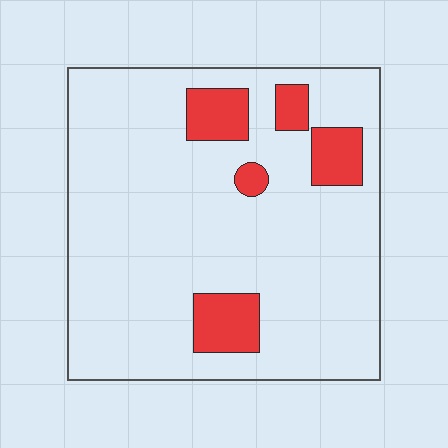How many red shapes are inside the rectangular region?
5.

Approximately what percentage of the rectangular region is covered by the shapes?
Approximately 15%.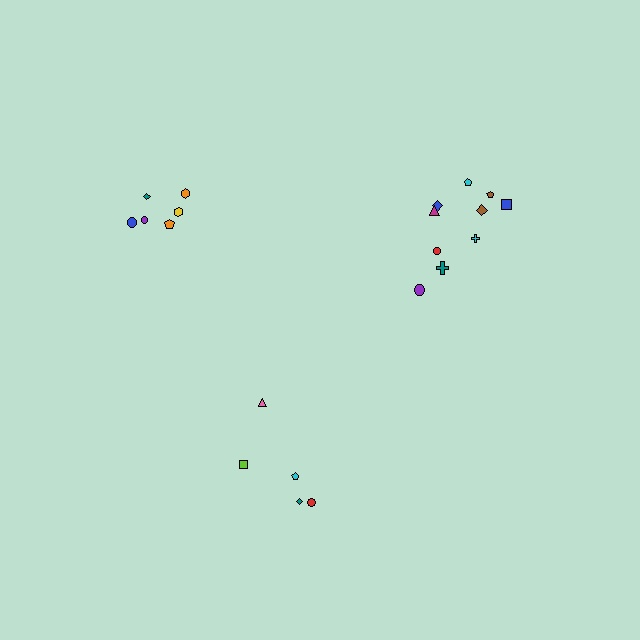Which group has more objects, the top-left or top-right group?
The top-right group.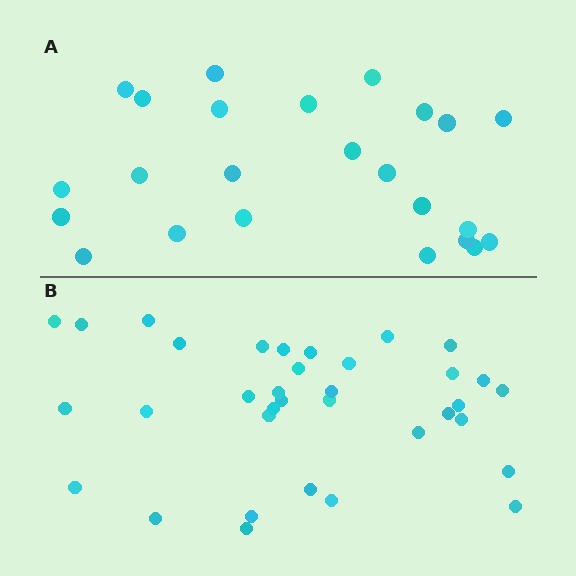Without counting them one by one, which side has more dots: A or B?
Region B (the bottom region) has more dots.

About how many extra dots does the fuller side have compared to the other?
Region B has roughly 12 or so more dots than region A.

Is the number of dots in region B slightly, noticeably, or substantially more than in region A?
Region B has substantially more. The ratio is roughly 1.5 to 1.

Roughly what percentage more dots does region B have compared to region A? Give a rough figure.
About 45% more.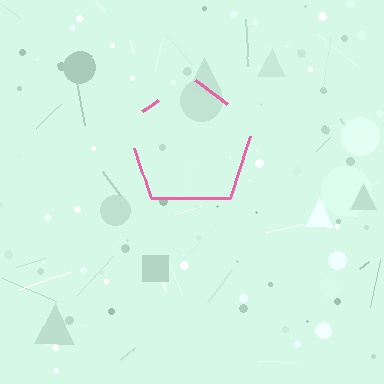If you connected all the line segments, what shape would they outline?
They would outline a pentagon.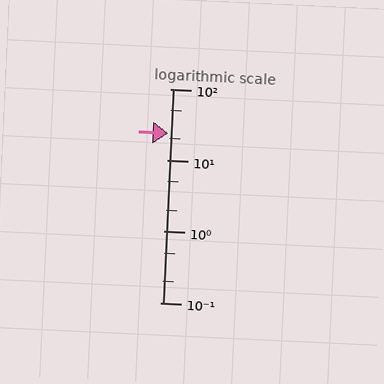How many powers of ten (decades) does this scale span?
The scale spans 3 decades, from 0.1 to 100.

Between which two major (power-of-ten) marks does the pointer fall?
The pointer is between 10 and 100.